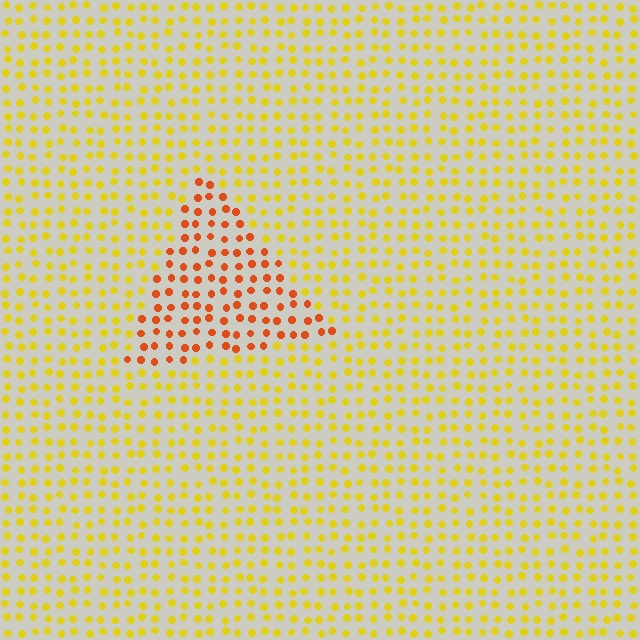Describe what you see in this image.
The image is filled with small yellow elements in a uniform arrangement. A triangle-shaped region is visible where the elements are tinted to a slightly different hue, forming a subtle color boundary.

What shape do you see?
I see a triangle.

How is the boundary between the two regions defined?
The boundary is defined purely by a slight shift in hue (about 40 degrees). Spacing, size, and orientation are identical on both sides.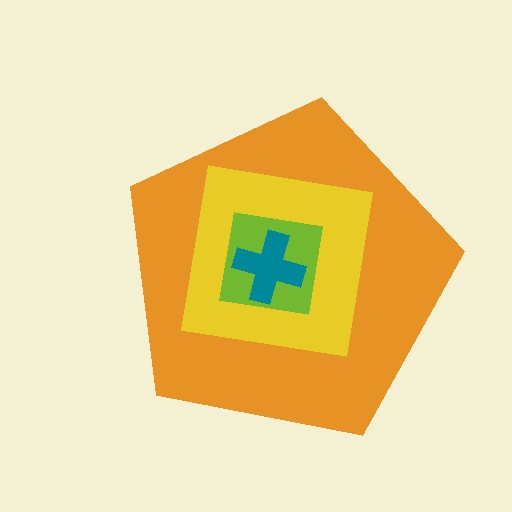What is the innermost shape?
The teal cross.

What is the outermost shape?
The orange pentagon.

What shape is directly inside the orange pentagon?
The yellow square.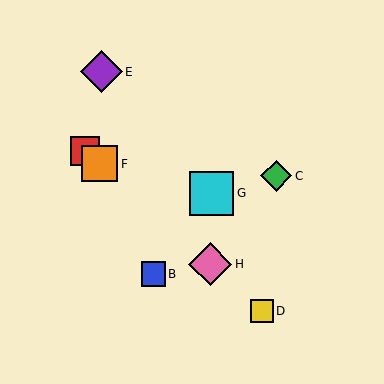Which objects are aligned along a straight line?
Objects A, D, F, H are aligned along a straight line.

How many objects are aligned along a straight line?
4 objects (A, D, F, H) are aligned along a straight line.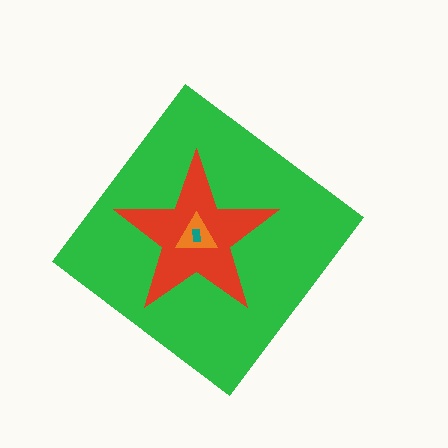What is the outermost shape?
The green diamond.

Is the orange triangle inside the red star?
Yes.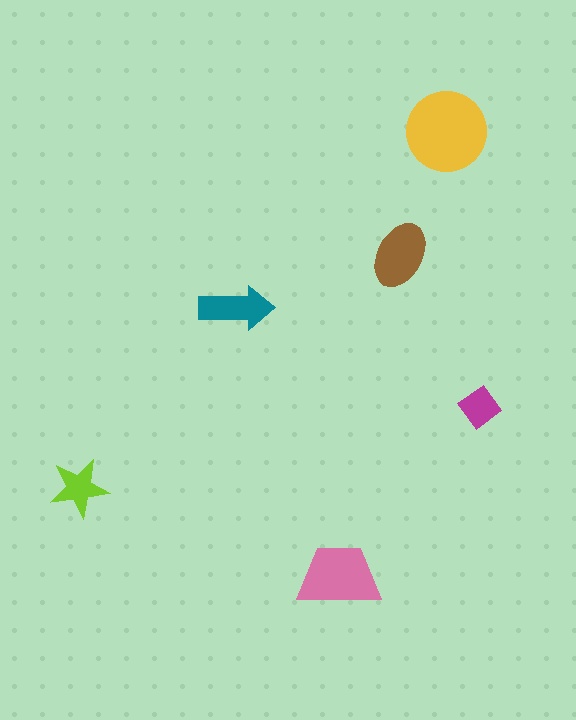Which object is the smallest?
The magenta diamond.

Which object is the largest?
The yellow circle.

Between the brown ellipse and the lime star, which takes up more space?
The brown ellipse.